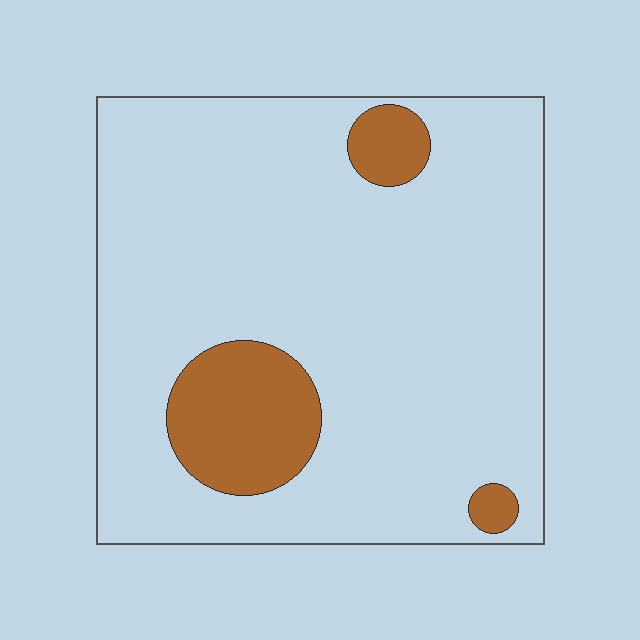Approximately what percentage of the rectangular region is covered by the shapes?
Approximately 15%.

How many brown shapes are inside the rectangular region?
3.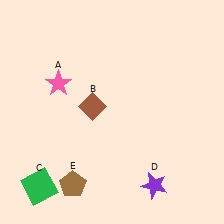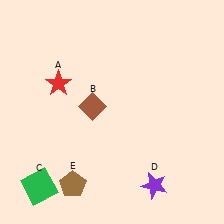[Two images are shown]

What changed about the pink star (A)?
In Image 1, A is pink. In Image 2, it changed to red.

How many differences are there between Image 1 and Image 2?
There is 1 difference between the two images.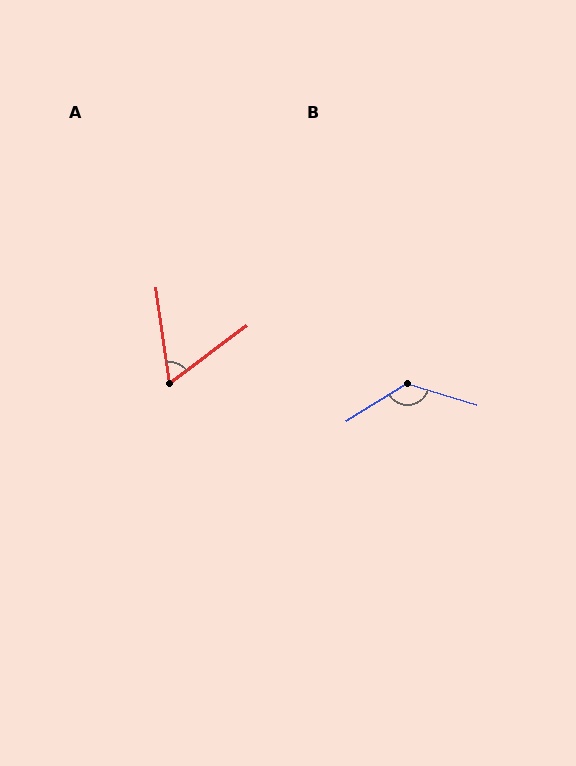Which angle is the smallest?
A, at approximately 62 degrees.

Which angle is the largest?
B, at approximately 130 degrees.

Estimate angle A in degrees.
Approximately 62 degrees.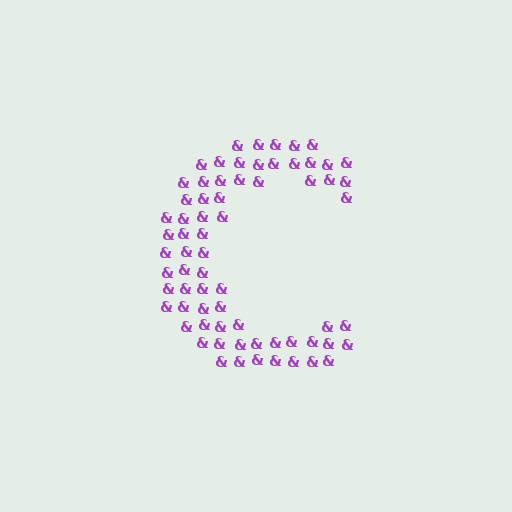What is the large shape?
The large shape is the letter C.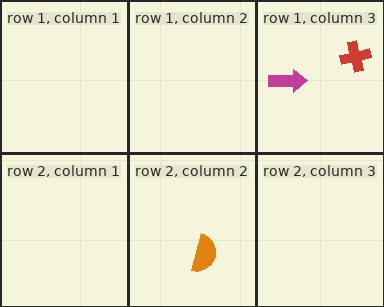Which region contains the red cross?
The row 1, column 3 region.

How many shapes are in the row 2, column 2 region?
1.